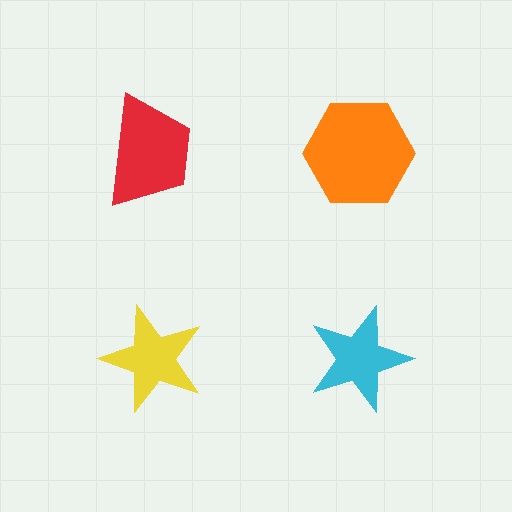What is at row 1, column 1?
A red trapezoid.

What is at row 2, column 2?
A cyan star.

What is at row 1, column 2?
An orange hexagon.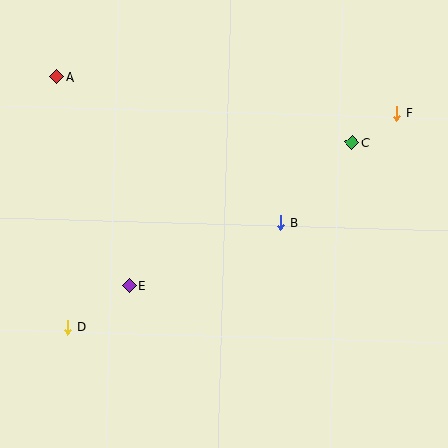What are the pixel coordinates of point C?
Point C is at (352, 142).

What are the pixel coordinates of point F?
Point F is at (397, 113).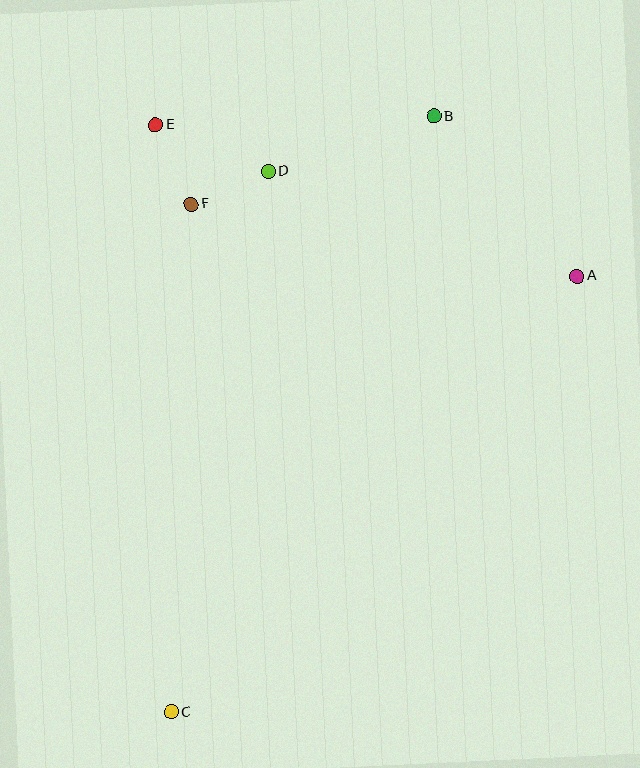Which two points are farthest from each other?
Points B and C are farthest from each other.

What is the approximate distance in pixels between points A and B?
The distance between A and B is approximately 215 pixels.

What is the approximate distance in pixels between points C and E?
The distance between C and E is approximately 587 pixels.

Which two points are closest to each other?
Points D and F are closest to each other.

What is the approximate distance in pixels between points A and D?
The distance between A and D is approximately 326 pixels.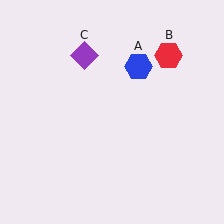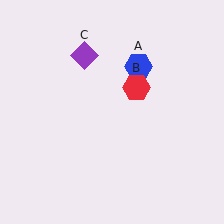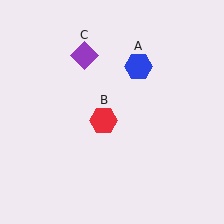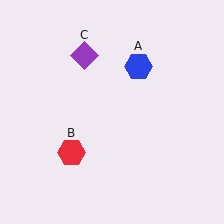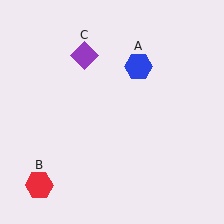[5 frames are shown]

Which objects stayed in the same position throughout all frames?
Blue hexagon (object A) and purple diamond (object C) remained stationary.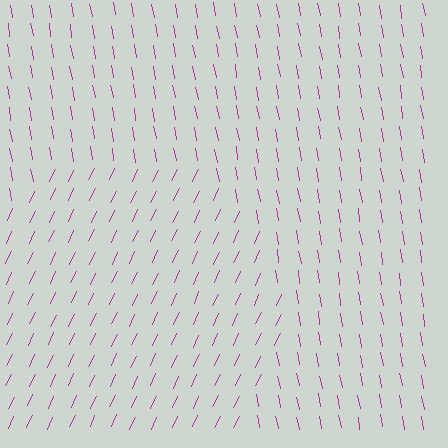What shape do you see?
I see a circle.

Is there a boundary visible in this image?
Yes, there is a texture boundary formed by a change in line orientation.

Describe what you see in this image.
The image is filled with small magenta line segments. A circle region in the image has lines oriented differently from the surrounding lines, creating a visible texture boundary.